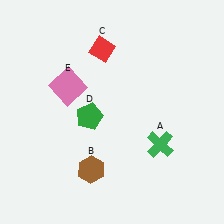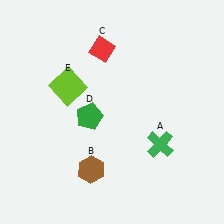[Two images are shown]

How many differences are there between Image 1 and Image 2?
There is 1 difference between the two images.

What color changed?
The square (E) changed from pink in Image 1 to lime in Image 2.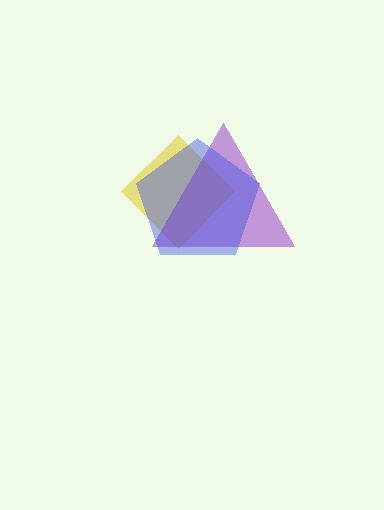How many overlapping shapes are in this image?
There are 3 overlapping shapes in the image.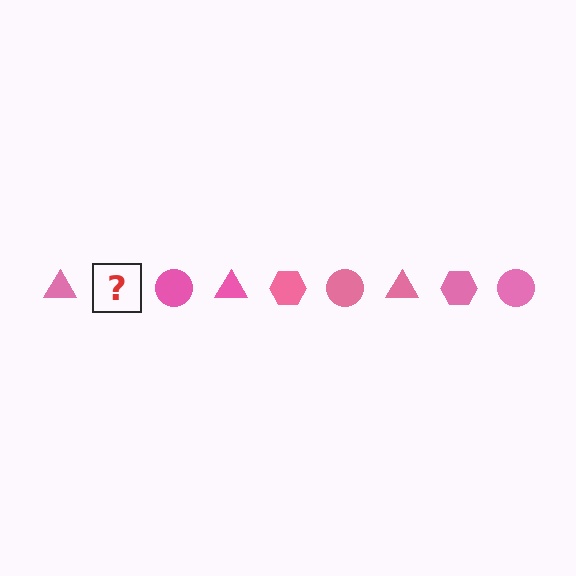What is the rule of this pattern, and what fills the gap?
The rule is that the pattern cycles through triangle, hexagon, circle shapes in pink. The gap should be filled with a pink hexagon.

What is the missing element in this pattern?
The missing element is a pink hexagon.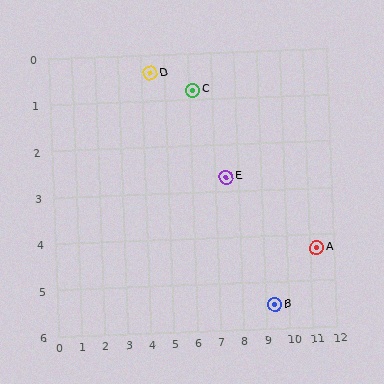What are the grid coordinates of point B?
Point B is at approximately (9.4, 5.5).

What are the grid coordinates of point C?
Point C is at approximately (6.2, 0.8).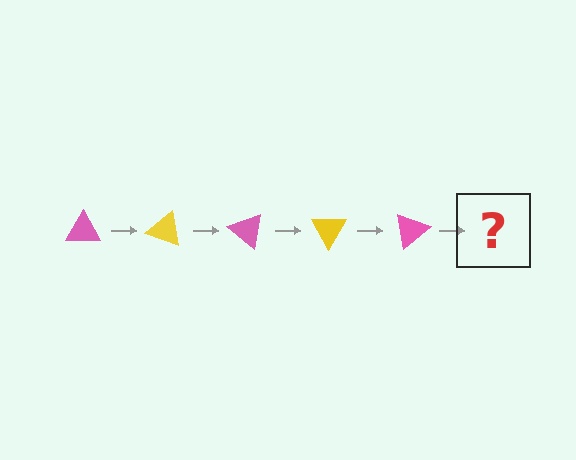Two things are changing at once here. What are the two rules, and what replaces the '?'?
The two rules are that it rotates 20 degrees each step and the color cycles through pink and yellow. The '?' should be a yellow triangle, rotated 100 degrees from the start.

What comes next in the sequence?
The next element should be a yellow triangle, rotated 100 degrees from the start.